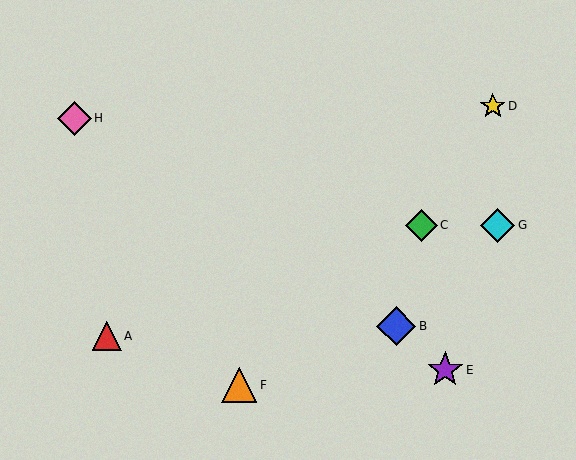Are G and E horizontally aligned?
No, G is at y≈225 and E is at y≈370.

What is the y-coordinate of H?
Object H is at y≈118.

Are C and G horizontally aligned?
Yes, both are at y≈225.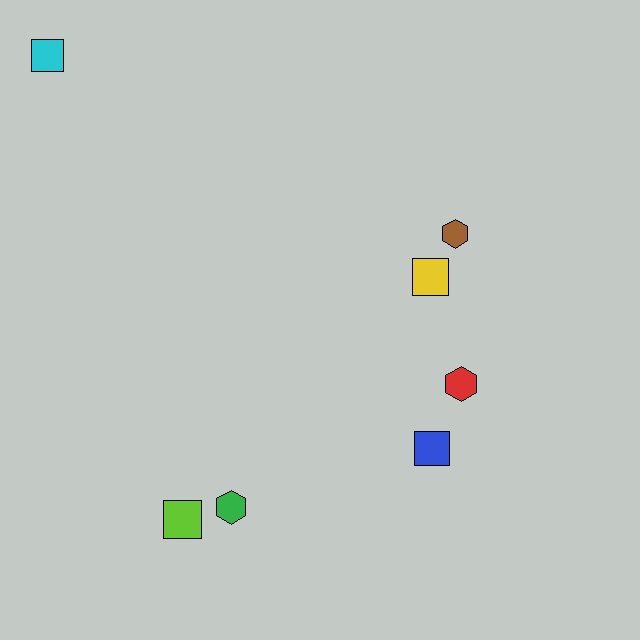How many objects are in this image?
There are 7 objects.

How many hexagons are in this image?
There are 3 hexagons.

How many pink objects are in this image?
There are no pink objects.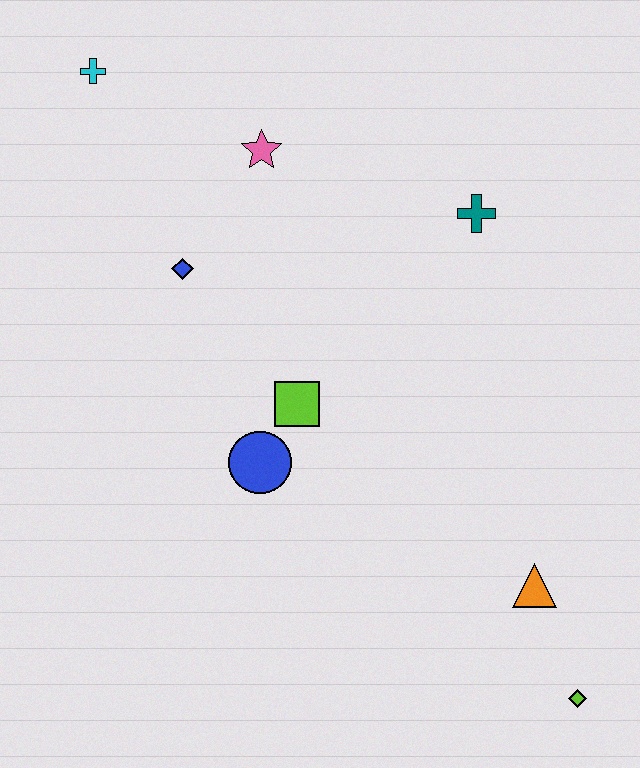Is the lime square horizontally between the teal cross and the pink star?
Yes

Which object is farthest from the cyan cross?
The lime diamond is farthest from the cyan cross.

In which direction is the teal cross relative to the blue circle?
The teal cross is above the blue circle.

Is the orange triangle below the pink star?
Yes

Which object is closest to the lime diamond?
The orange triangle is closest to the lime diamond.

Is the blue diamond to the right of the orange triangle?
No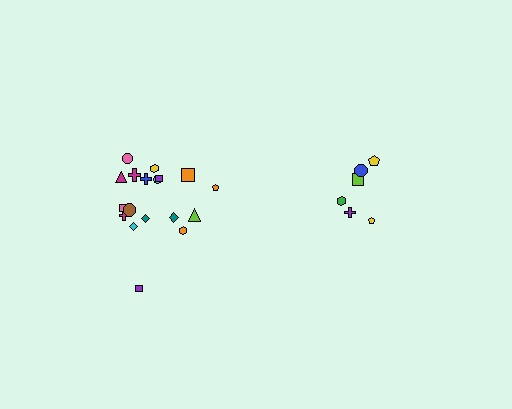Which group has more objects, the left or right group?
The left group.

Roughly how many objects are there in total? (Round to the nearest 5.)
Roughly 25 objects in total.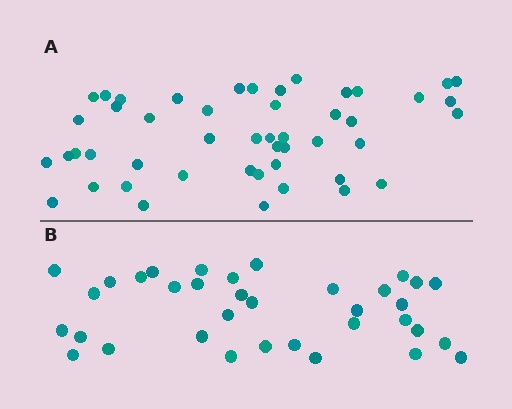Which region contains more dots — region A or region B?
Region A (the top region) has more dots.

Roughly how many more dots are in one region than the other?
Region A has approximately 15 more dots than region B.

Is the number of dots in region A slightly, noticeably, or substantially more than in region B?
Region A has noticeably more, but not dramatically so. The ratio is roughly 1.4 to 1.